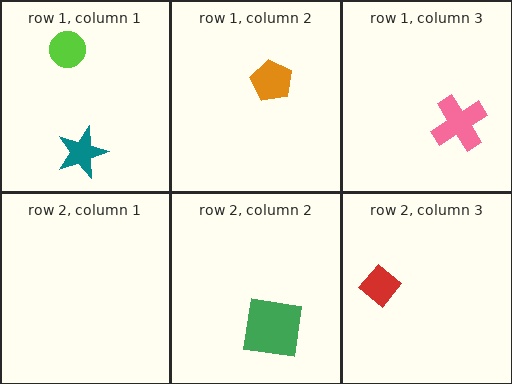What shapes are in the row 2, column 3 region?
The red diamond.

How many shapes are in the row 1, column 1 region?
2.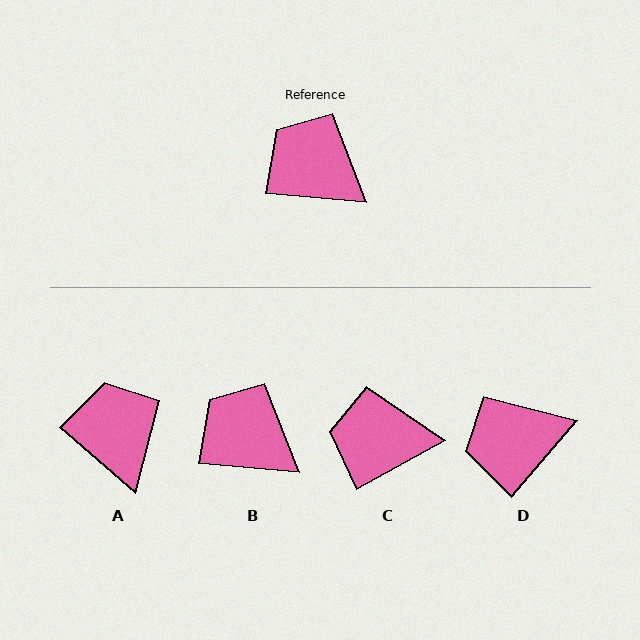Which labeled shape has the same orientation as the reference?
B.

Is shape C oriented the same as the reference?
No, it is off by about 34 degrees.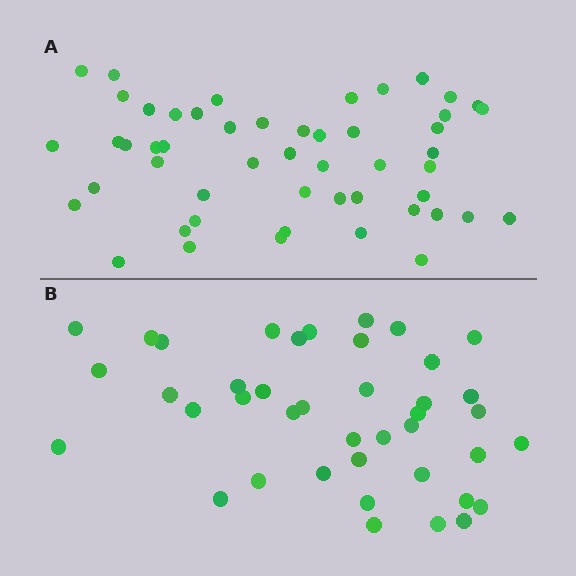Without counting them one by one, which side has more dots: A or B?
Region A (the top region) has more dots.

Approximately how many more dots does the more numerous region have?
Region A has roughly 10 or so more dots than region B.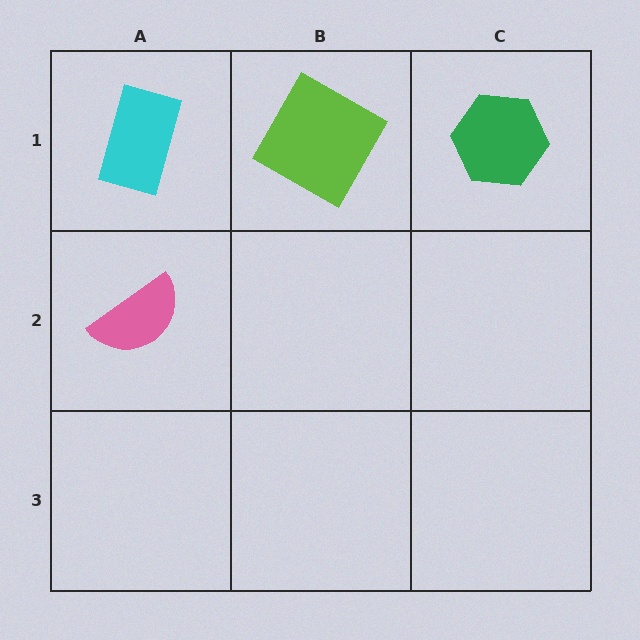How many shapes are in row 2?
1 shape.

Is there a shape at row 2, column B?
No, that cell is empty.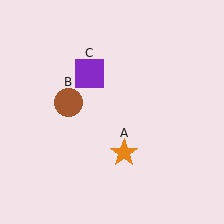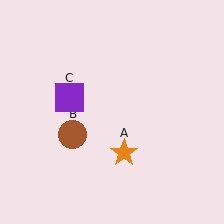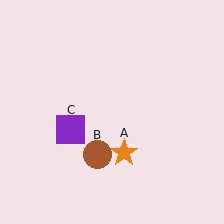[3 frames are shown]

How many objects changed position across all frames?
2 objects changed position: brown circle (object B), purple square (object C).